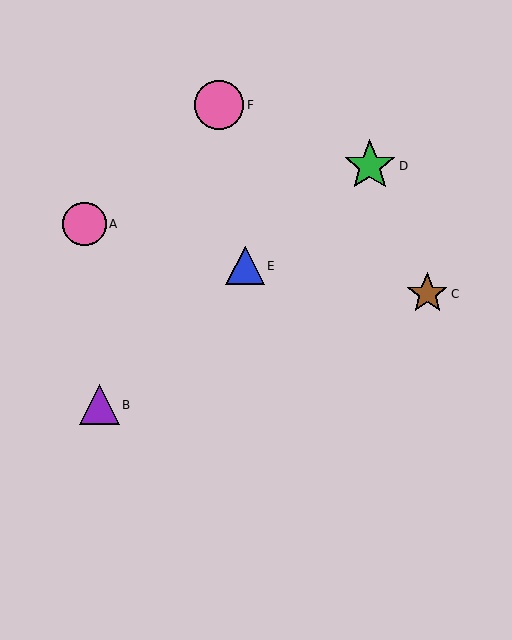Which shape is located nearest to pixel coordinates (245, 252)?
The blue triangle (labeled E) at (245, 266) is nearest to that location.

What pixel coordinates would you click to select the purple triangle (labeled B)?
Click at (99, 405) to select the purple triangle B.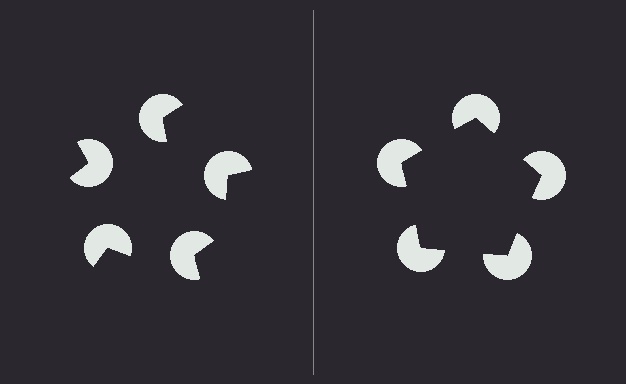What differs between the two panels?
The pac-man discs are positioned identically on both sides; only the wedge orientations differ. On the right they align to a pentagon; on the left they are misaligned.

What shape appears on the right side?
An illusory pentagon.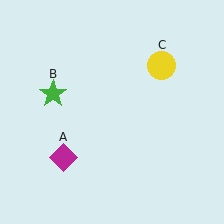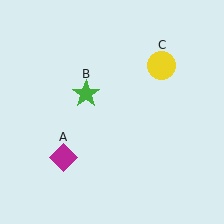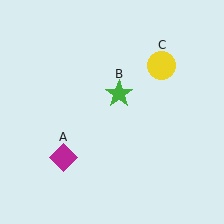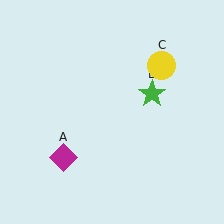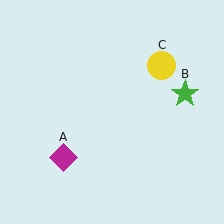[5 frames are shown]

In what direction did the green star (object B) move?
The green star (object B) moved right.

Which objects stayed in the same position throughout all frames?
Magenta diamond (object A) and yellow circle (object C) remained stationary.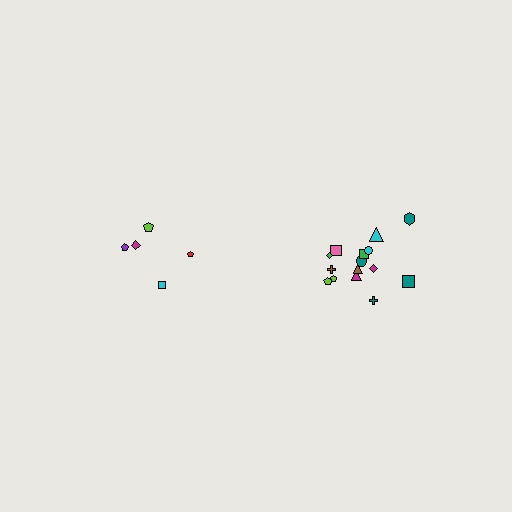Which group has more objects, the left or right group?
The right group.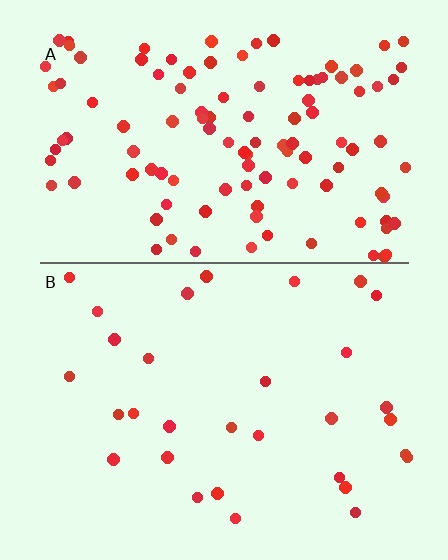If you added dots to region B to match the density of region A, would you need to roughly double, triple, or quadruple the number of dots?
Approximately quadruple.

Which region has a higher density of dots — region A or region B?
A (the top).